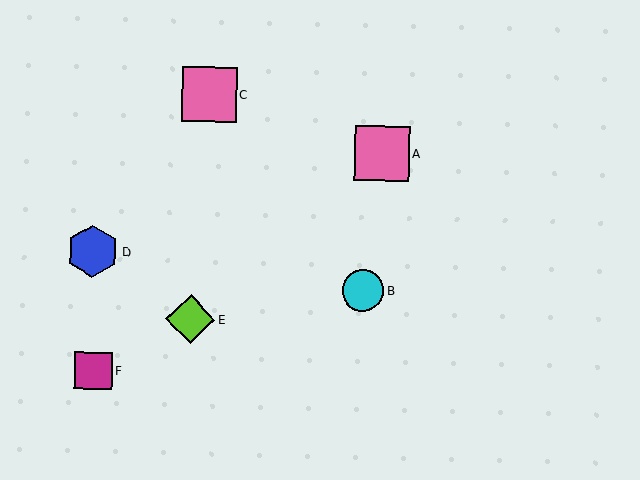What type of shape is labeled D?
Shape D is a blue hexagon.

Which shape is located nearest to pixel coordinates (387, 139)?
The pink square (labeled A) at (382, 154) is nearest to that location.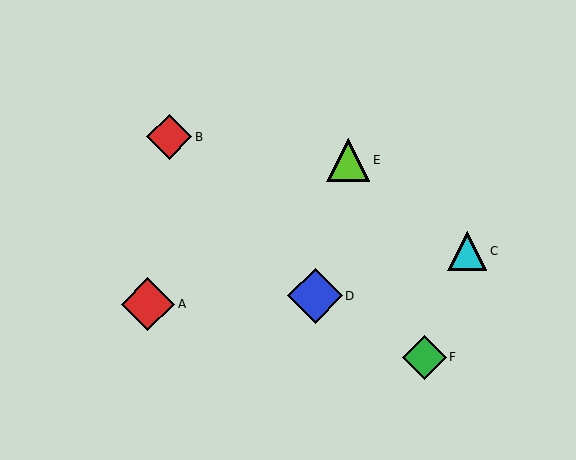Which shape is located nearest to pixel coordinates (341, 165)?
The lime triangle (labeled E) at (348, 160) is nearest to that location.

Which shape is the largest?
The blue diamond (labeled D) is the largest.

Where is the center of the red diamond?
The center of the red diamond is at (148, 304).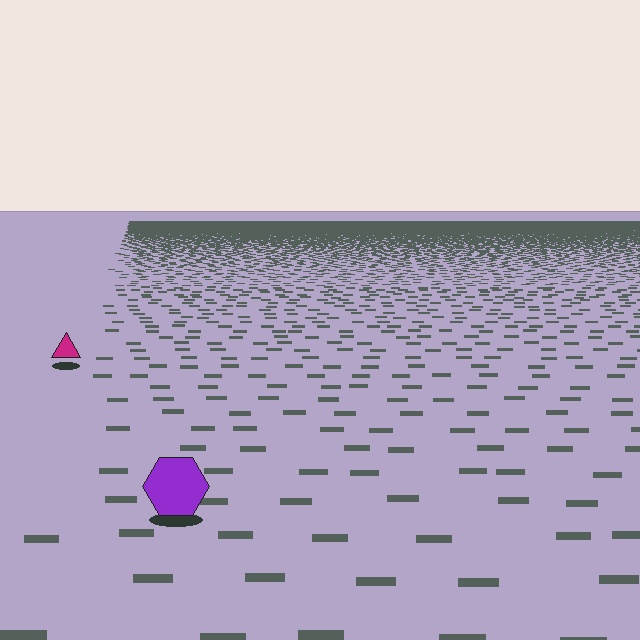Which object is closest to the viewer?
The purple hexagon is closest. The texture marks near it are larger and more spread out.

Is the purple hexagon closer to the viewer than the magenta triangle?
Yes. The purple hexagon is closer — you can tell from the texture gradient: the ground texture is coarser near it.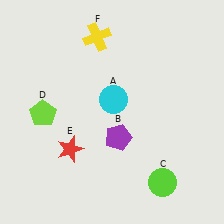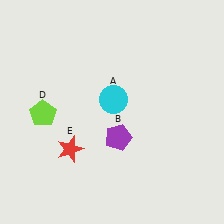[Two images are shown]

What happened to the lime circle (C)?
The lime circle (C) was removed in Image 2. It was in the bottom-right area of Image 1.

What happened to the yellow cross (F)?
The yellow cross (F) was removed in Image 2. It was in the top-left area of Image 1.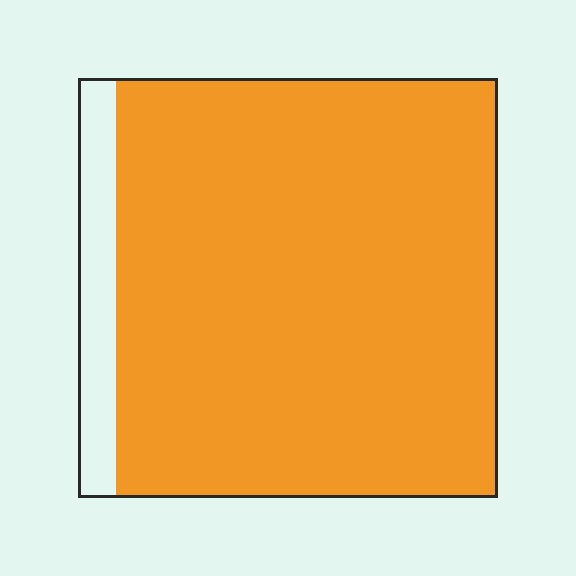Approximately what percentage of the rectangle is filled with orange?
Approximately 90%.